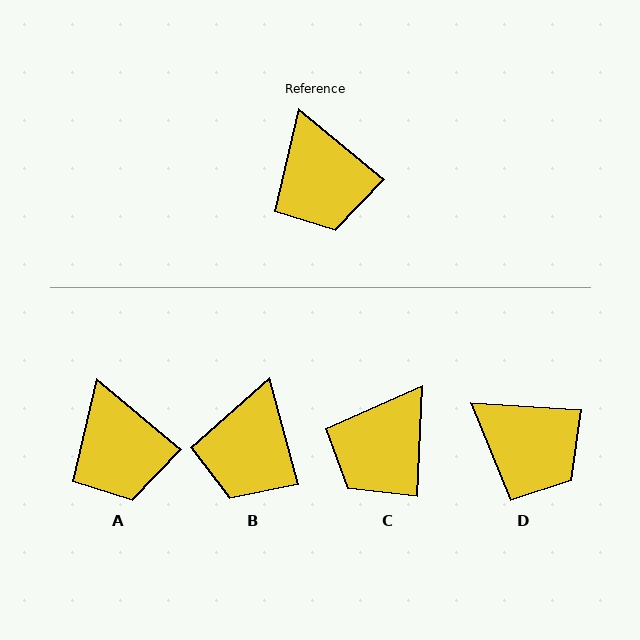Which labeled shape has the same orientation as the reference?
A.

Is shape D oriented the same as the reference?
No, it is off by about 36 degrees.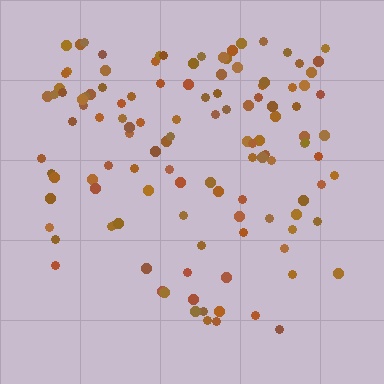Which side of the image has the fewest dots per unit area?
The bottom.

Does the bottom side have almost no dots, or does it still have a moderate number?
Still a moderate number, just noticeably fewer than the top.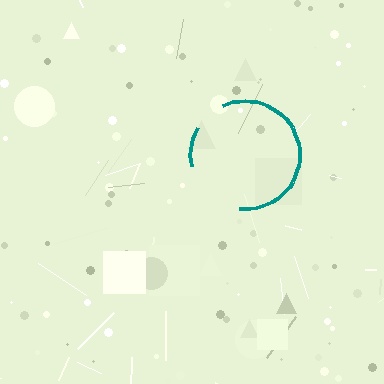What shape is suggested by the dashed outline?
The dashed outline suggests a circle.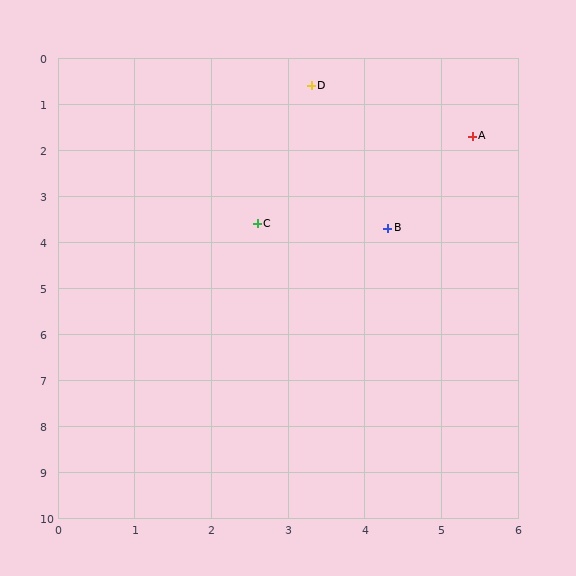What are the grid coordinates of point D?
Point D is at approximately (3.3, 0.6).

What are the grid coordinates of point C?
Point C is at approximately (2.6, 3.6).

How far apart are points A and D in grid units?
Points A and D are about 2.4 grid units apart.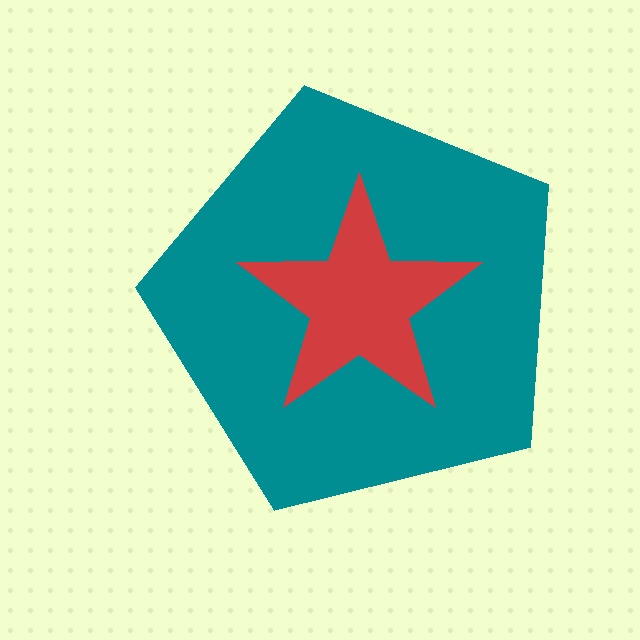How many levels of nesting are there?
2.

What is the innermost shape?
The red star.